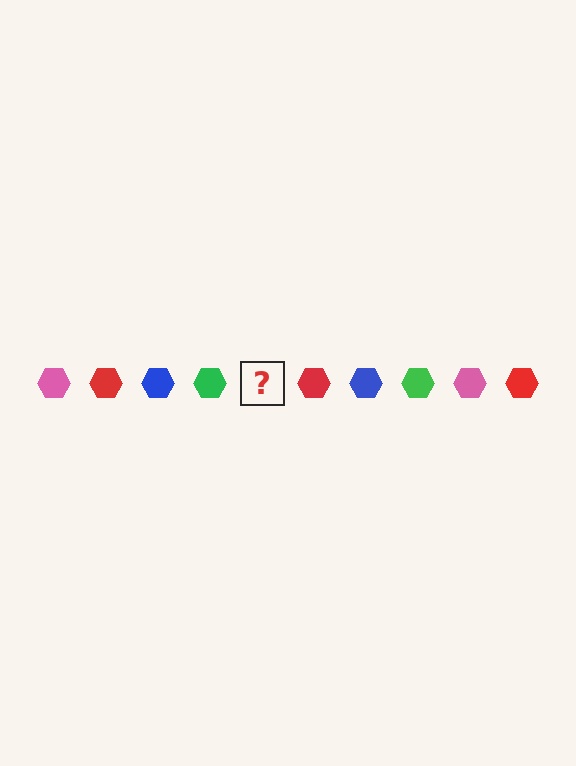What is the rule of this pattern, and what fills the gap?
The rule is that the pattern cycles through pink, red, blue, green hexagons. The gap should be filled with a pink hexagon.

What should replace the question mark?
The question mark should be replaced with a pink hexagon.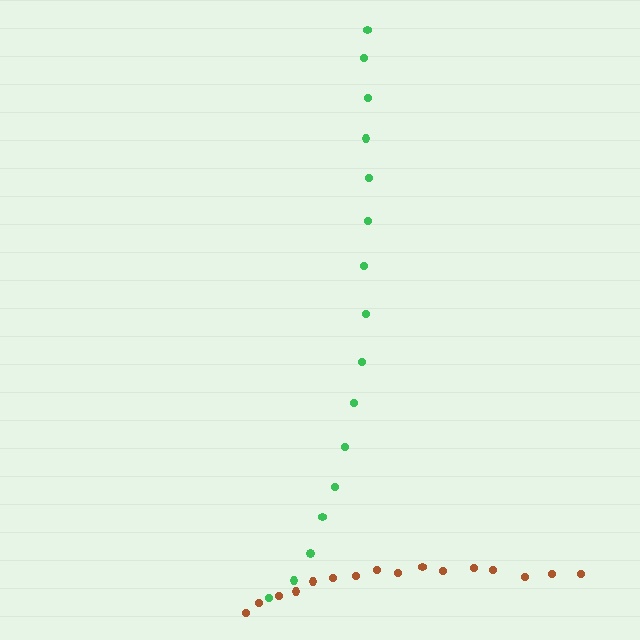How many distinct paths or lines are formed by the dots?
There are 2 distinct paths.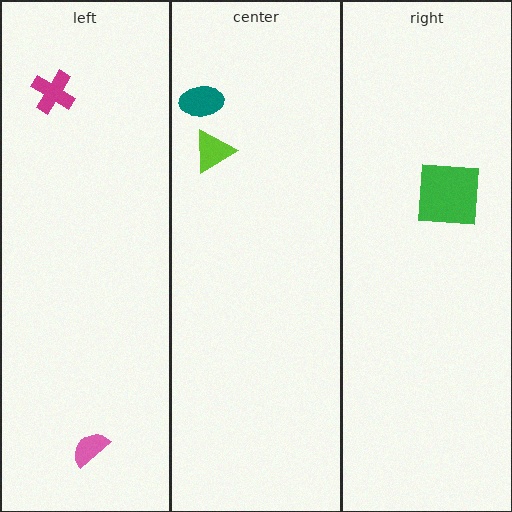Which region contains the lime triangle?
The center region.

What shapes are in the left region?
The magenta cross, the pink semicircle.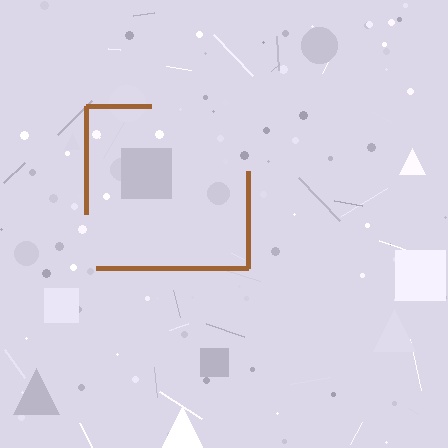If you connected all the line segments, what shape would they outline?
They would outline a square.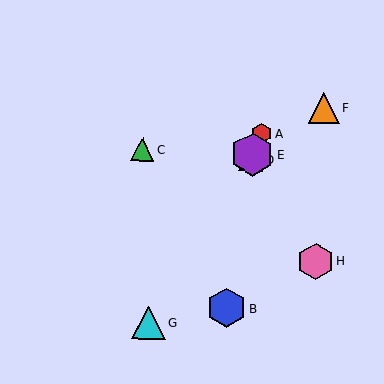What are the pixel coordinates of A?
Object A is at (261, 133).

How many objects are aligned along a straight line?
3 objects (A, D, E) are aligned along a straight line.